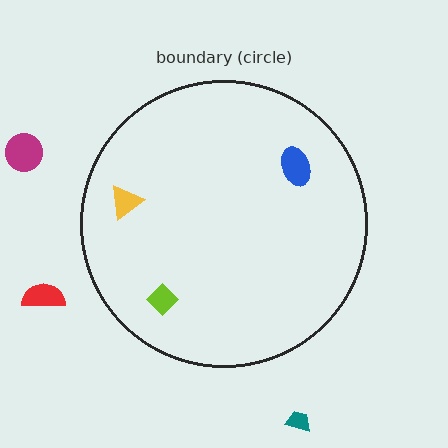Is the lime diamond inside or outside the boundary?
Inside.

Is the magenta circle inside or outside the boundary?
Outside.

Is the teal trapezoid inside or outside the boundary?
Outside.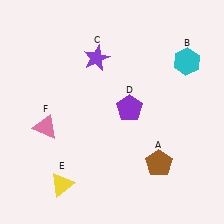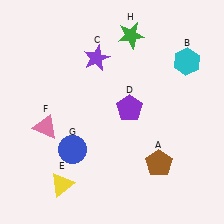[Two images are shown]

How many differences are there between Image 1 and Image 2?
There are 2 differences between the two images.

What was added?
A blue circle (G), a green star (H) were added in Image 2.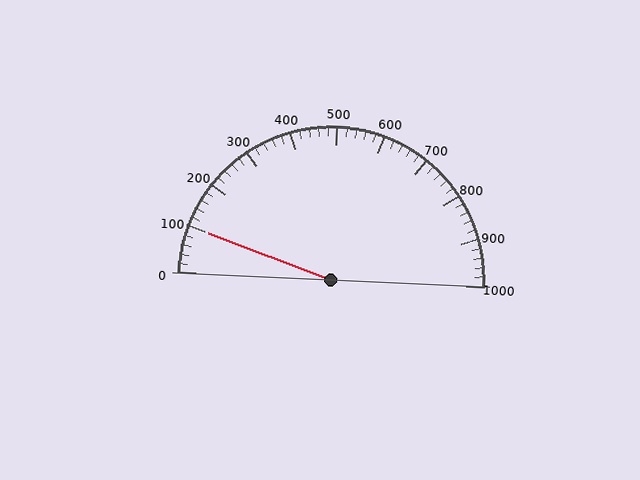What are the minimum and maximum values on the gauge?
The gauge ranges from 0 to 1000.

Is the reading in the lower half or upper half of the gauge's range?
The reading is in the lower half of the range (0 to 1000).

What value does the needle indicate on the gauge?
The needle indicates approximately 100.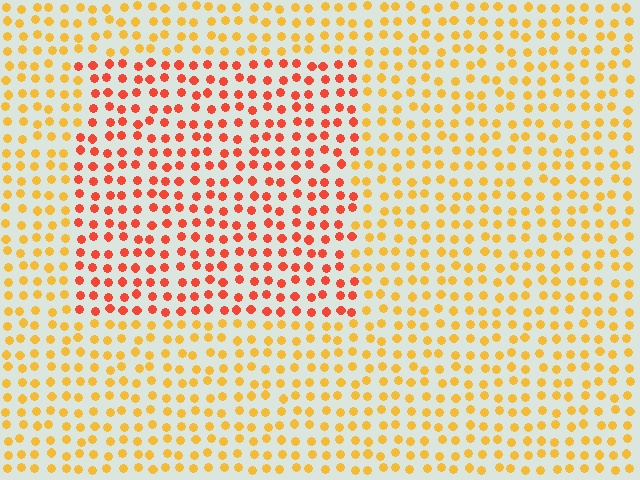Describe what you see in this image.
The image is filled with small yellow elements in a uniform arrangement. A rectangle-shaped region is visible where the elements are tinted to a slightly different hue, forming a subtle color boundary.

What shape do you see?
I see a rectangle.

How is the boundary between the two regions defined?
The boundary is defined purely by a slight shift in hue (about 37 degrees). Spacing, size, and orientation are identical on both sides.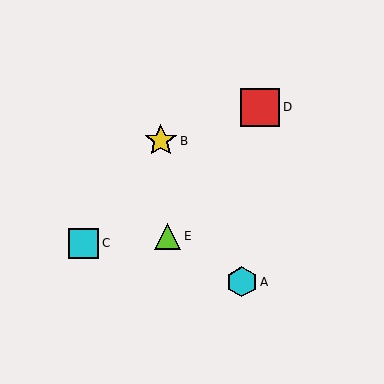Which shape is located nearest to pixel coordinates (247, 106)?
The red square (labeled D) at (260, 107) is nearest to that location.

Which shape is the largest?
The red square (labeled D) is the largest.